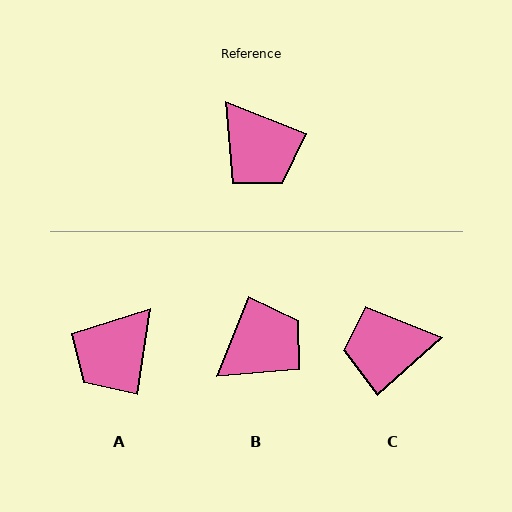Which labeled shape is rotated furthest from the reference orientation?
C, about 117 degrees away.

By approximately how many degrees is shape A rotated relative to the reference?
Approximately 76 degrees clockwise.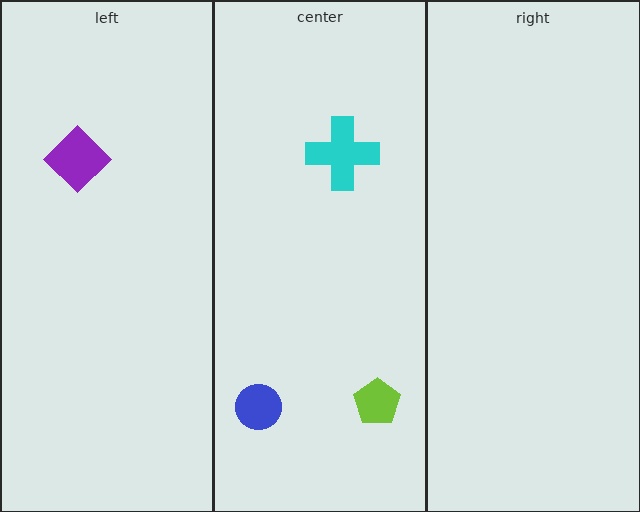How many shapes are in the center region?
3.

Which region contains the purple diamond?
The left region.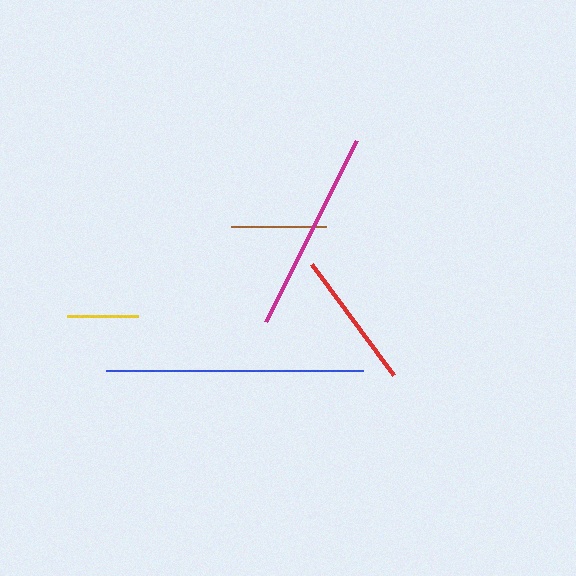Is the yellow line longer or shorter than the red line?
The red line is longer than the yellow line.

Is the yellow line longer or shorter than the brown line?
The brown line is longer than the yellow line.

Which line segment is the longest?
The blue line is the longest at approximately 257 pixels.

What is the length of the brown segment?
The brown segment is approximately 95 pixels long.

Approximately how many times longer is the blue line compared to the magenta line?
The blue line is approximately 1.3 times the length of the magenta line.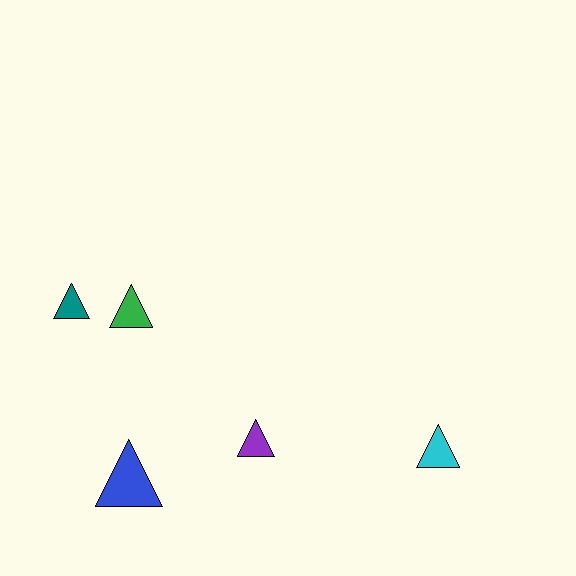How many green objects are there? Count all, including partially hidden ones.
There is 1 green object.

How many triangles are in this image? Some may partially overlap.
There are 5 triangles.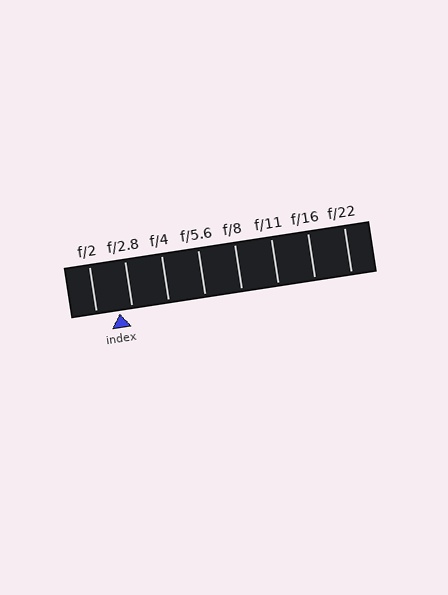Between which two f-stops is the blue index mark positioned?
The index mark is between f/2 and f/2.8.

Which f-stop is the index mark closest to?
The index mark is closest to f/2.8.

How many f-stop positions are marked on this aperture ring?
There are 8 f-stop positions marked.